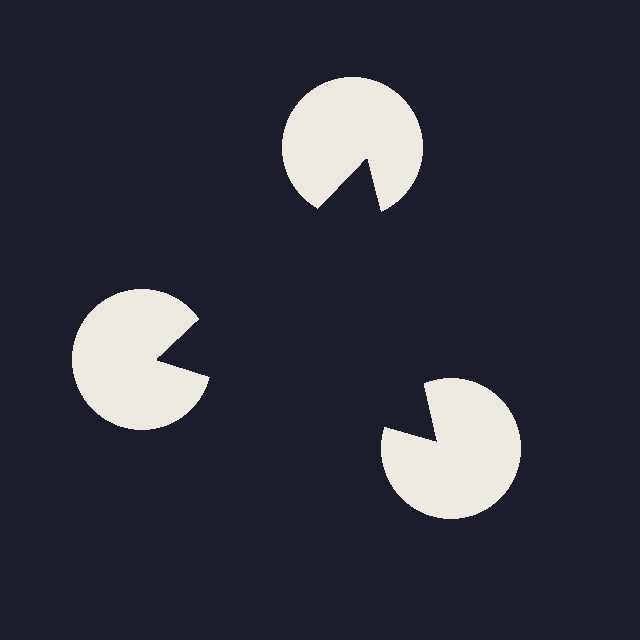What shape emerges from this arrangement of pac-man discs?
An illusory triangle — its edges are inferred from the aligned wedge cuts in the pac-man discs, not physically drawn.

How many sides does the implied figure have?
3 sides.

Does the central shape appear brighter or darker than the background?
It typically appears slightly darker than the background, even though no actual brightness change is drawn.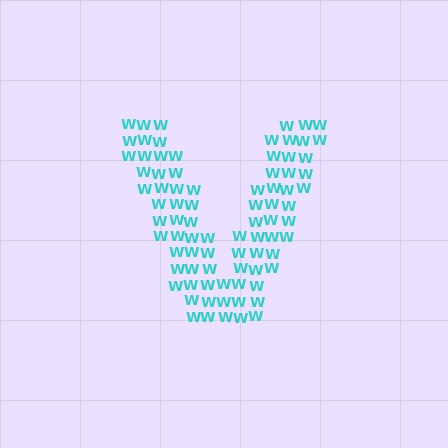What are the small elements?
The small elements are letter W's.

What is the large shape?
The large shape is the letter V.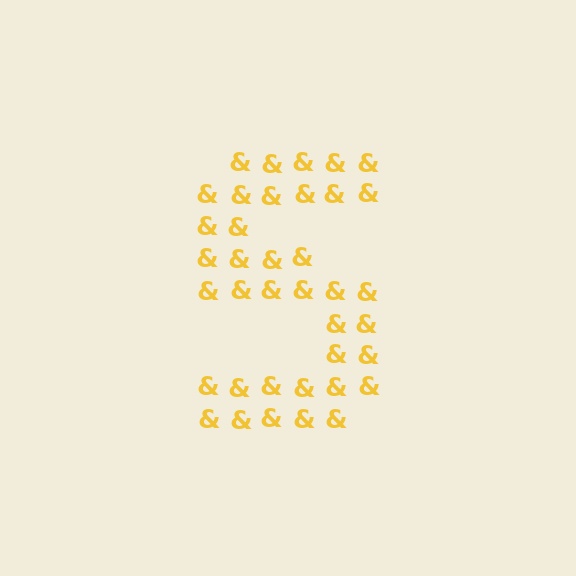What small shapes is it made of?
It is made of small ampersands.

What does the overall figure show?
The overall figure shows the letter S.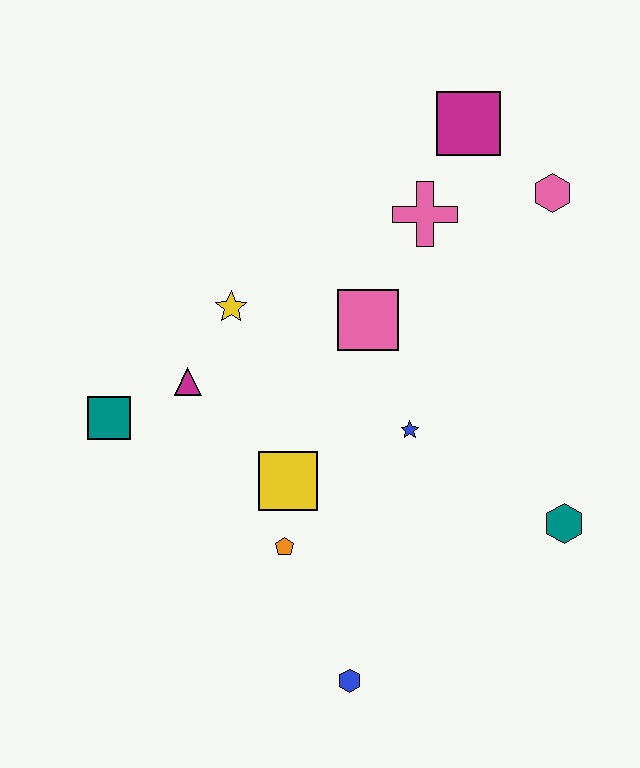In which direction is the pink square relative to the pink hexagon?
The pink square is to the left of the pink hexagon.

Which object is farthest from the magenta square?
The blue hexagon is farthest from the magenta square.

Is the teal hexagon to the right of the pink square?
Yes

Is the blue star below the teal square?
Yes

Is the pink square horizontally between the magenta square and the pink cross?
No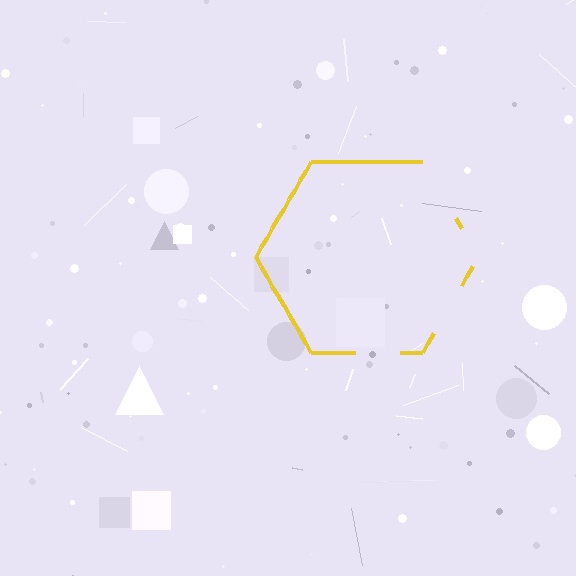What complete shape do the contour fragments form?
The contour fragments form a hexagon.